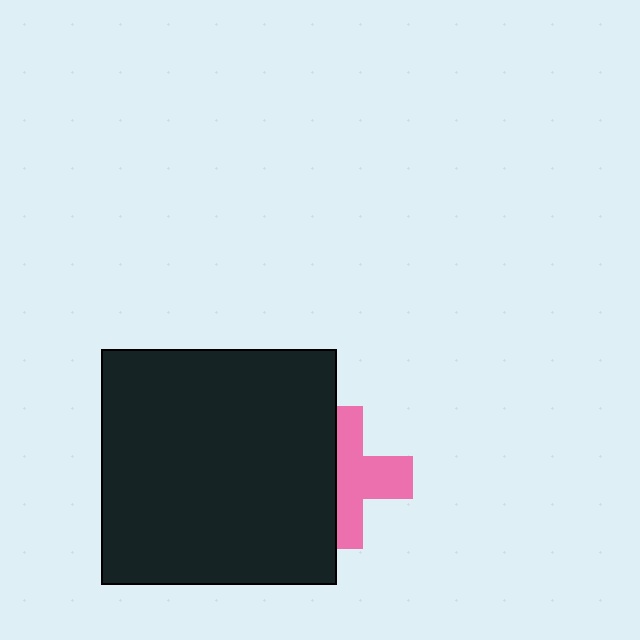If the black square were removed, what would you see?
You would see the complete pink cross.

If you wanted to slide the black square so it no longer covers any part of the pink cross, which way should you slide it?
Slide it left — that is the most direct way to separate the two shapes.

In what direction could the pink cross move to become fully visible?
The pink cross could move right. That would shift it out from behind the black square entirely.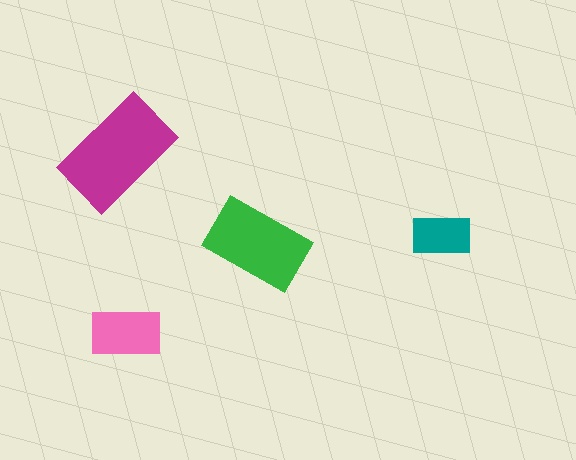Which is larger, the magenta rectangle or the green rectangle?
The magenta one.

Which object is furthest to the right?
The teal rectangle is rightmost.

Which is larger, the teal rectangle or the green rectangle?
The green one.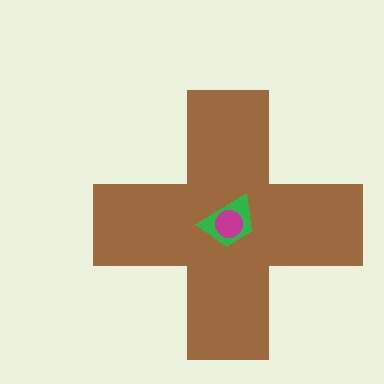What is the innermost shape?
The magenta circle.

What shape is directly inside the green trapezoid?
The magenta circle.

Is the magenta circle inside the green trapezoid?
Yes.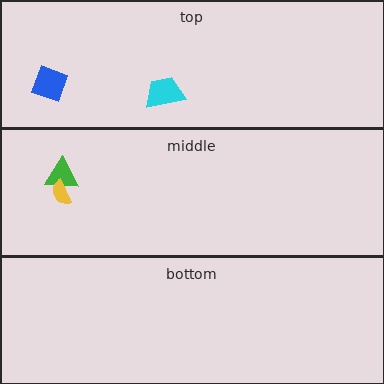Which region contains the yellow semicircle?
The middle region.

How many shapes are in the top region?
2.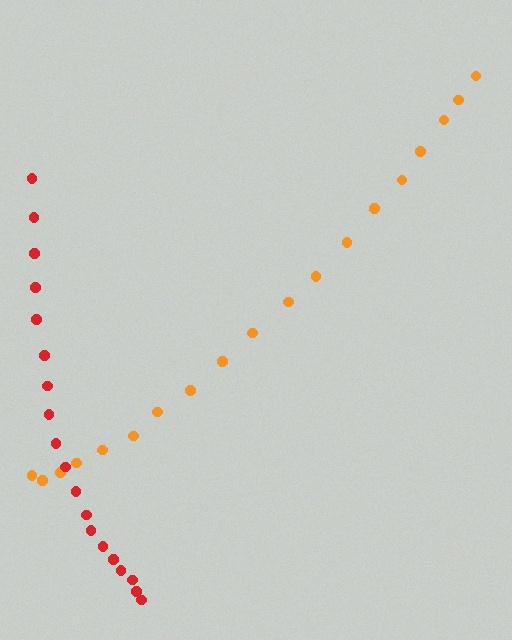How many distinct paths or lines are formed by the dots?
There are 2 distinct paths.